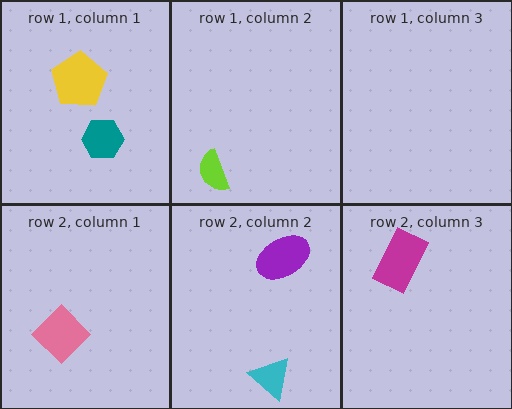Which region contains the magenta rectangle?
The row 2, column 3 region.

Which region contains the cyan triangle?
The row 2, column 2 region.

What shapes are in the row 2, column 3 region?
The magenta rectangle.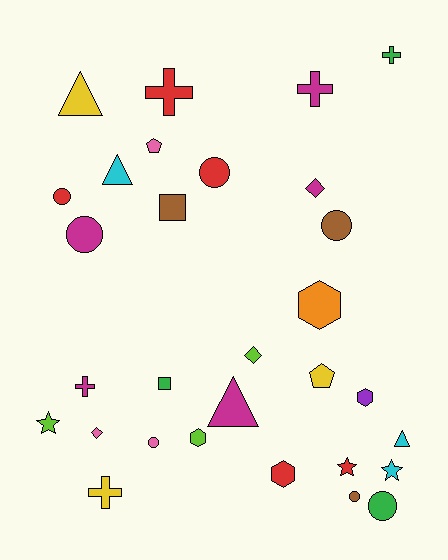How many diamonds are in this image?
There are 3 diamonds.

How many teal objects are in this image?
There are no teal objects.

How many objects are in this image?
There are 30 objects.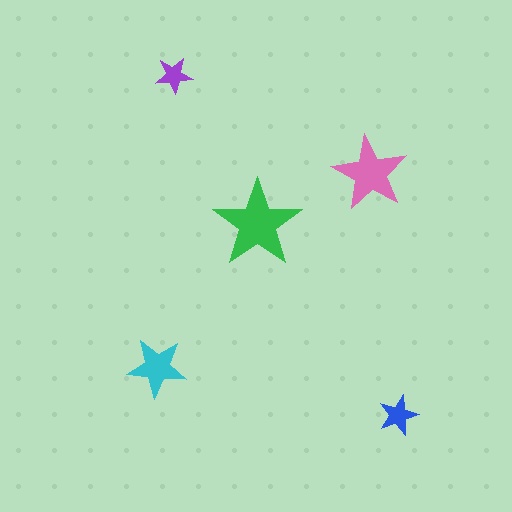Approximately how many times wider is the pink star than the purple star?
About 2 times wider.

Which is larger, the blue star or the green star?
The green one.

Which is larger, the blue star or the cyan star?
The cyan one.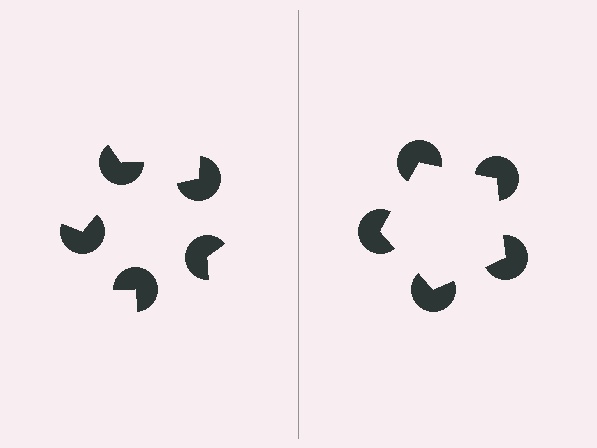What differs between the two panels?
The pac-man discs are positioned identically on both sides; only the wedge orientations differ. On the right they align to a pentagon; on the left they are misaligned.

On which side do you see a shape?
An illusory pentagon appears on the right side. On the left side the wedge cuts are rotated, so no coherent shape forms.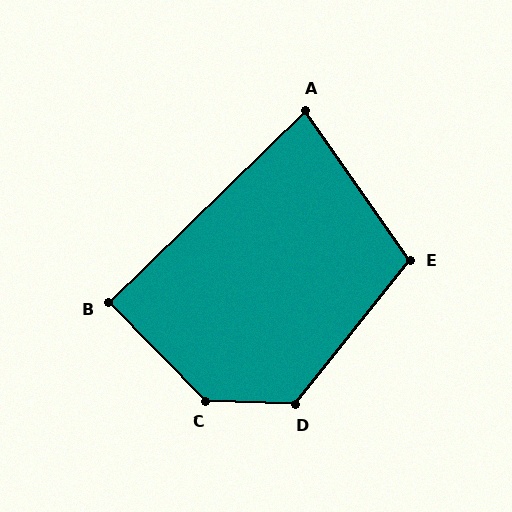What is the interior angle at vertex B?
Approximately 90 degrees (approximately right).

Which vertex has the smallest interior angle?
A, at approximately 80 degrees.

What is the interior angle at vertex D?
Approximately 126 degrees (obtuse).